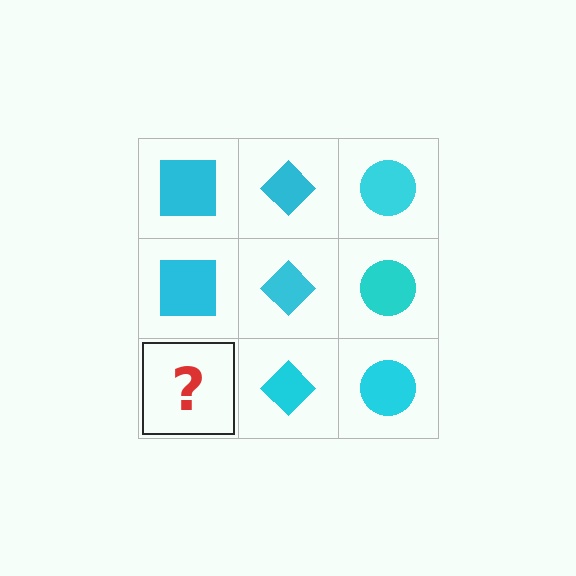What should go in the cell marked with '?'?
The missing cell should contain a cyan square.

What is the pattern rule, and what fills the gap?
The rule is that each column has a consistent shape. The gap should be filled with a cyan square.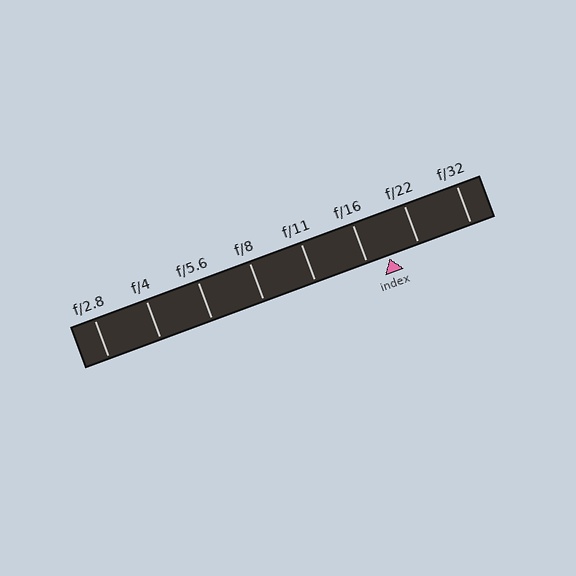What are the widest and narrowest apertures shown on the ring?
The widest aperture shown is f/2.8 and the narrowest is f/32.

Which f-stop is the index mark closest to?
The index mark is closest to f/16.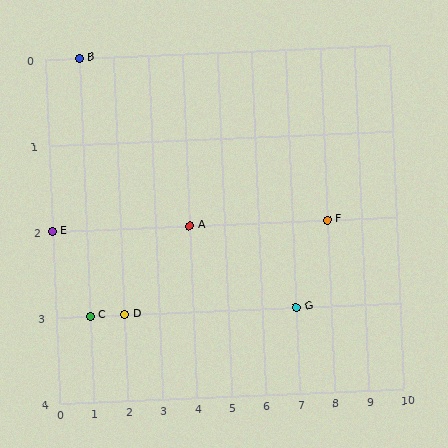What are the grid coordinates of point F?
Point F is at grid coordinates (8, 2).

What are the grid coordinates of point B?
Point B is at grid coordinates (1, 0).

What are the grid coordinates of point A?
Point A is at grid coordinates (4, 2).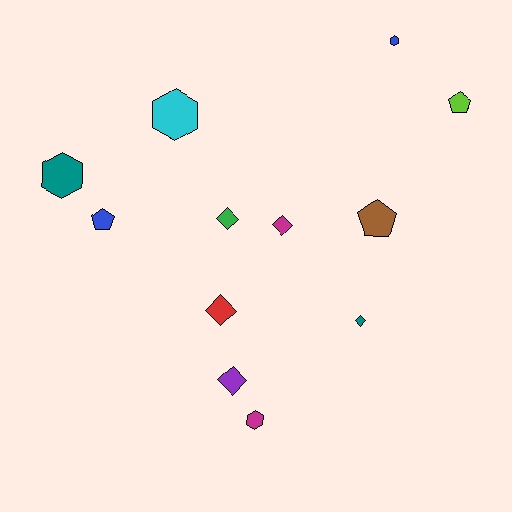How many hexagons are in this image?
There are 4 hexagons.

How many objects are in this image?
There are 12 objects.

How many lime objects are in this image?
There is 1 lime object.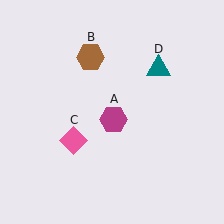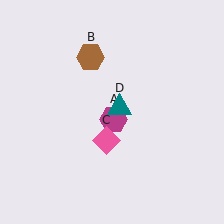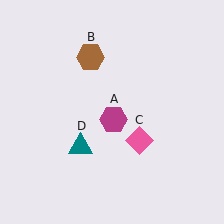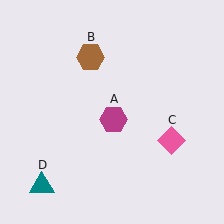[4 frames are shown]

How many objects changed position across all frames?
2 objects changed position: pink diamond (object C), teal triangle (object D).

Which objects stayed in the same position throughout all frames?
Magenta hexagon (object A) and brown hexagon (object B) remained stationary.